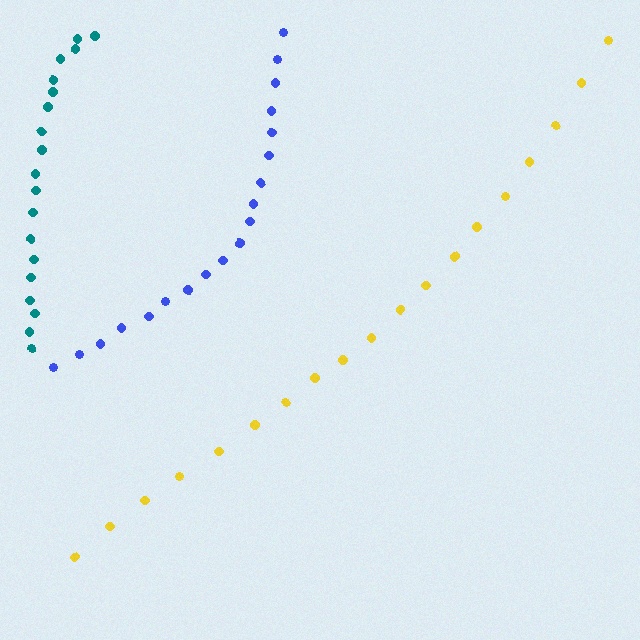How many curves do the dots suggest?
There are 3 distinct paths.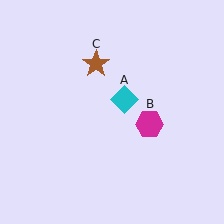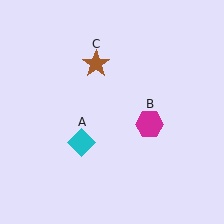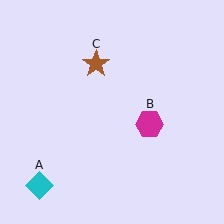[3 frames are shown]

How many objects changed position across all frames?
1 object changed position: cyan diamond (object A).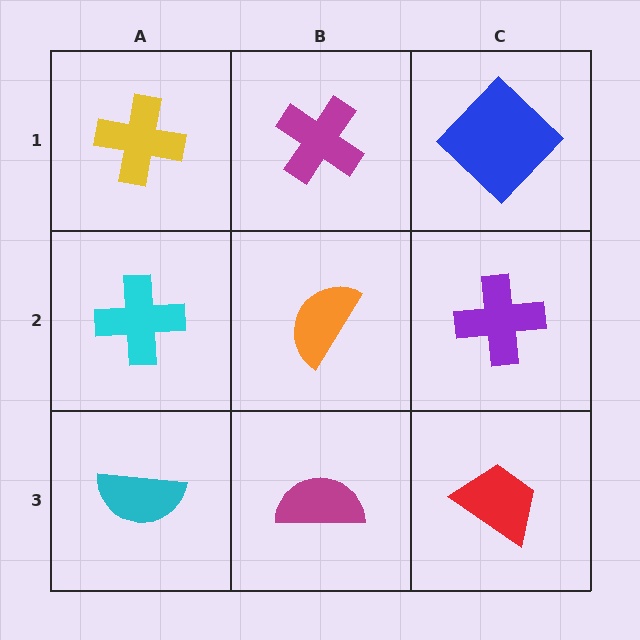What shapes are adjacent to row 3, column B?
An orange semicircle (row 2, column B), a cyan semicircle (row 3, column A), a red trapezoid (row 3, column C).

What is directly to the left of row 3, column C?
A magenta semicircle.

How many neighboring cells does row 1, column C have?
2.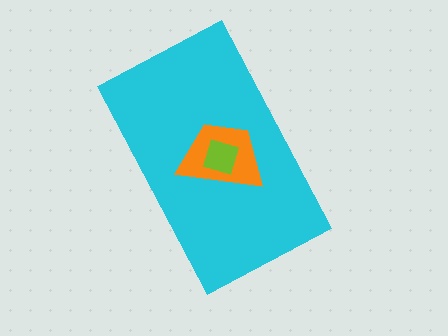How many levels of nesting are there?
3.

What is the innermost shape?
The lime square.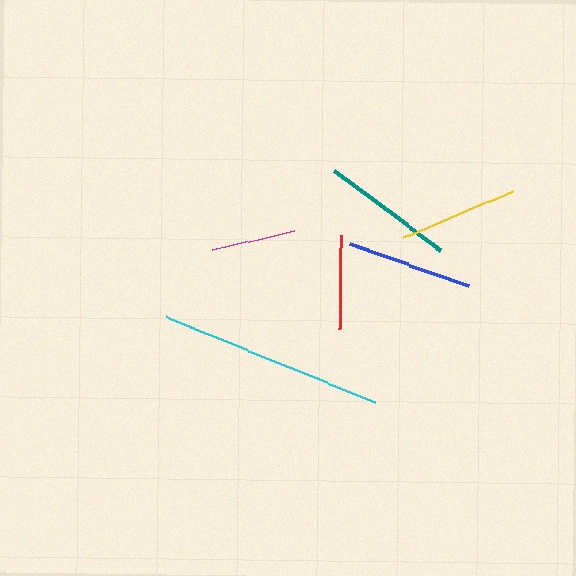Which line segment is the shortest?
The magenta line is the shortest at approximately 84 pixels.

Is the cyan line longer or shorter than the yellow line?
The cyan line is longer than the yellow line.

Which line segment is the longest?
The cyan line is the longest at approximately 226 pixels.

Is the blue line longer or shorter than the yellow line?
The blue line is longer than the yellow line.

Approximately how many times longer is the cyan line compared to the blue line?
The cyan line is approximately 1.8 times the length of the blue line.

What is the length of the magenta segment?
The magenta segment is approximately 84 pixels long.